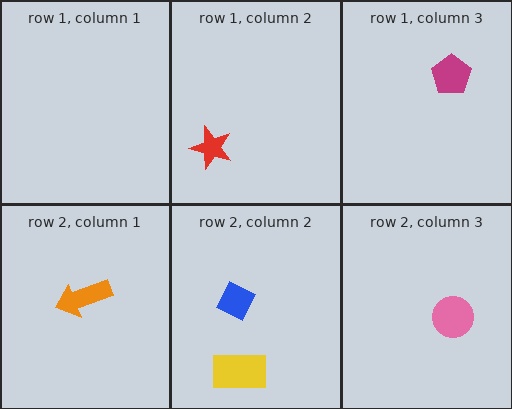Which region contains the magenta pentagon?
The row 1, column 3 region.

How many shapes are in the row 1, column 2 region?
1.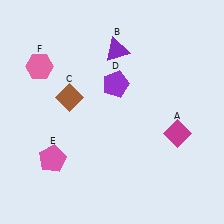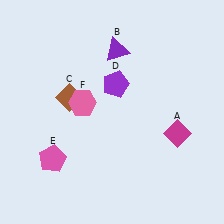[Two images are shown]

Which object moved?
The pink hexagon (F) moved right.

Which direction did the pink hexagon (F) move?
The pink hexagon (F) moved right.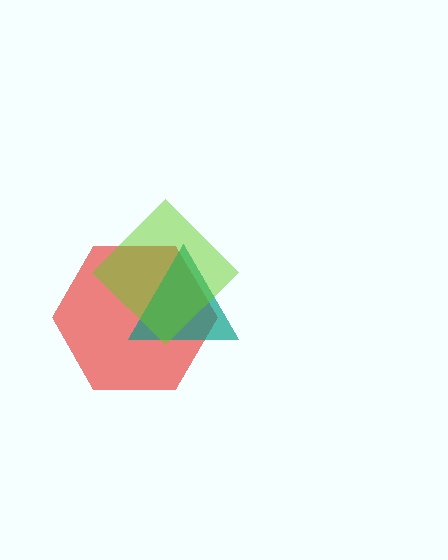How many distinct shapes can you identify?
There are 3 distinct shapes: a red hexagon, a teal triangle, a lime diamond.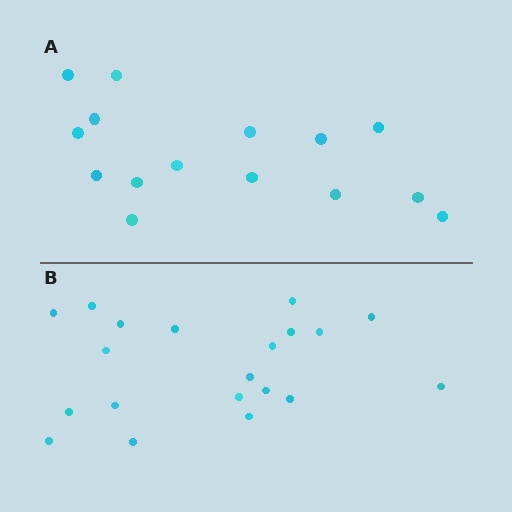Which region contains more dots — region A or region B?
Region B (the bottom region) has more dots.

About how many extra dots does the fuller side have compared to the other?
Region B has about 5 more dots than region A.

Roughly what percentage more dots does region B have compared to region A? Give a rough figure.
About 35% more.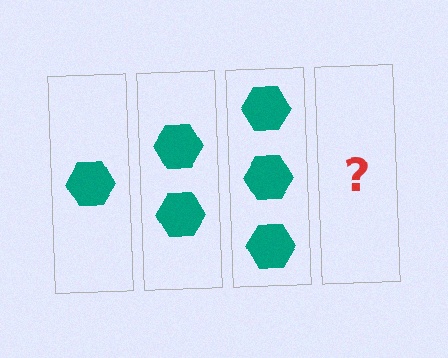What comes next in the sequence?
The next element should be 4 hexagons.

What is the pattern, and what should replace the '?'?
The pattern is that each step adds one more hexagon. The '?' should be 4 hexagons.